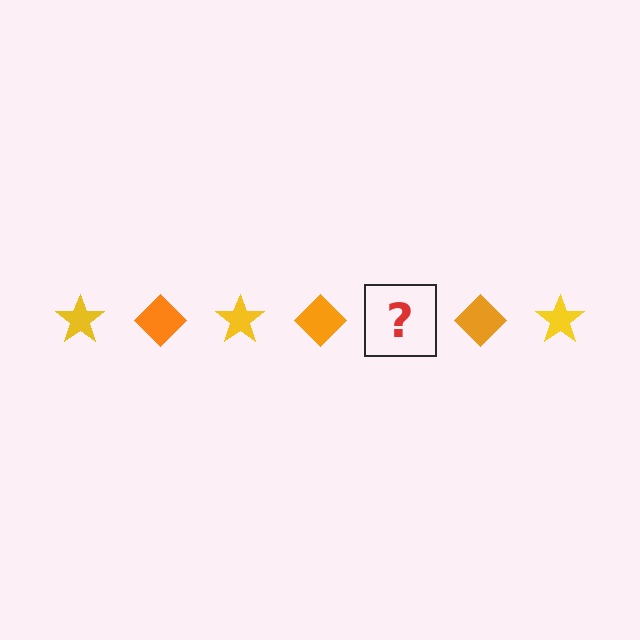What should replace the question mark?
The question mark should be replaced with a yellow star.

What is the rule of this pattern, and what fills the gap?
The rule is that the pattern alternates between yellow star and orange diamond. The gap should be filled with a yellow star.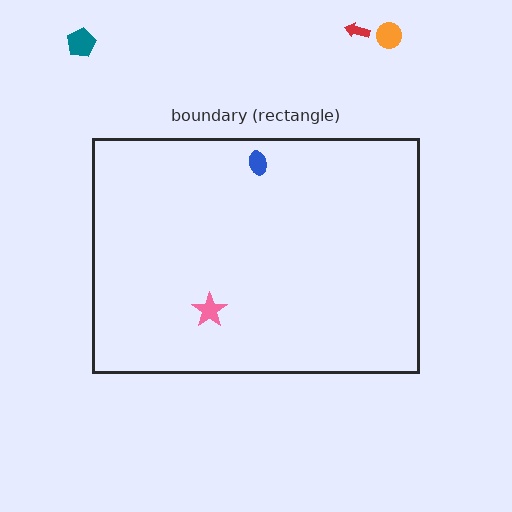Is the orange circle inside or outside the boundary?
Outside.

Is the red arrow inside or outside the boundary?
Outside.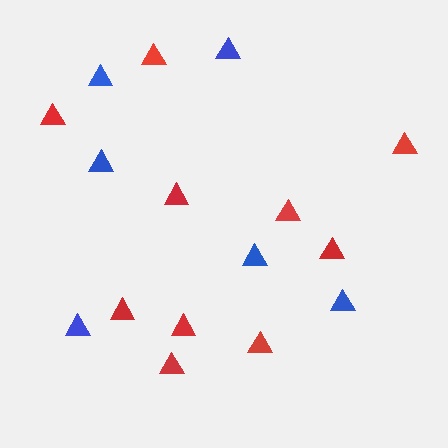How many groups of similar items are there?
There are 2 groups: one group of blue triangles (6) and one group of red triangles (10).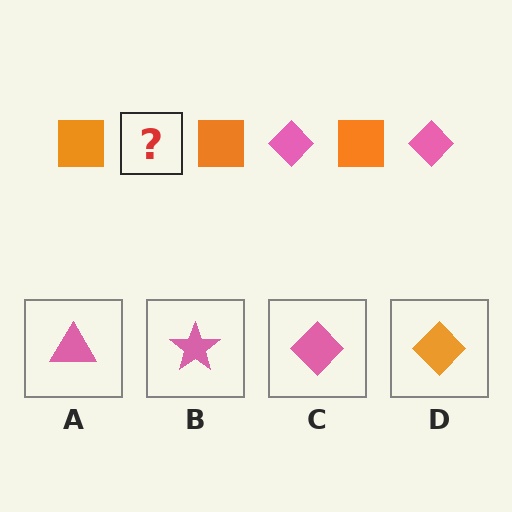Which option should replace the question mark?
Option C.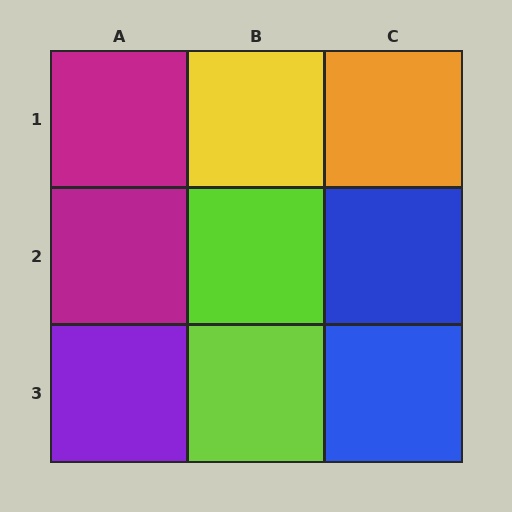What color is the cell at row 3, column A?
Purple.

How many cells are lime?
2 cells are lime.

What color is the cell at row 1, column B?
Yellow.